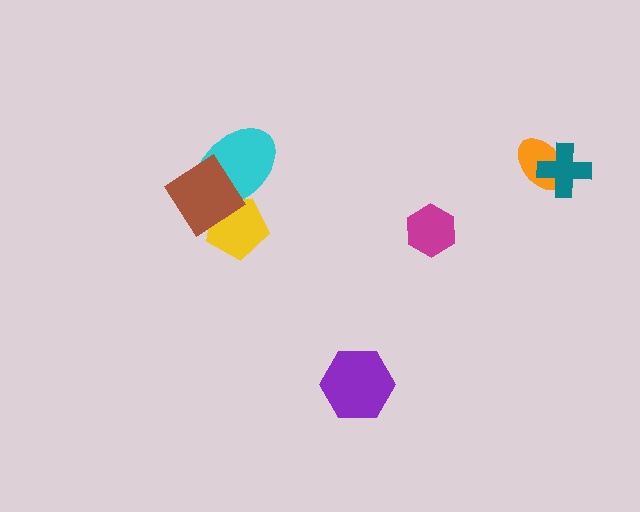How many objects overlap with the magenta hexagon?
0 objects overlap with the magenta hexagon.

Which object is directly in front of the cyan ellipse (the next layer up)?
The yellow pentagon is directly in front of the cyan ellipse.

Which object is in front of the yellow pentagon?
The brown diamond is in front of the yellow pentagon.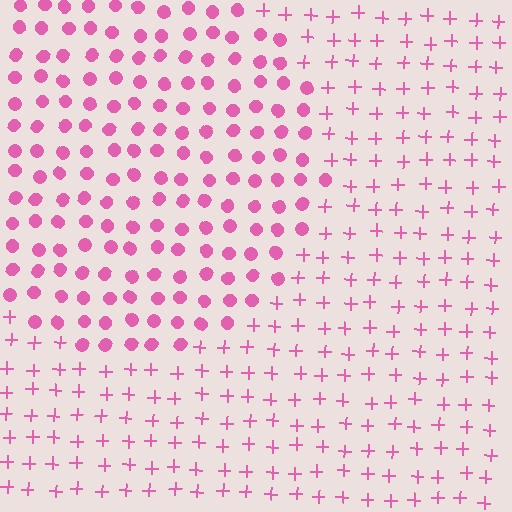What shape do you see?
I see a circle.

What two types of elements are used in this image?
The image uses circles inside the circle region and plus signs outside it.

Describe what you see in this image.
The image is filled with small pink elements arranged in a uniform grid. A circle-shaped region contains circles, while the surrounding area contains plus signs. The boundary is defined purely by the change in element shape.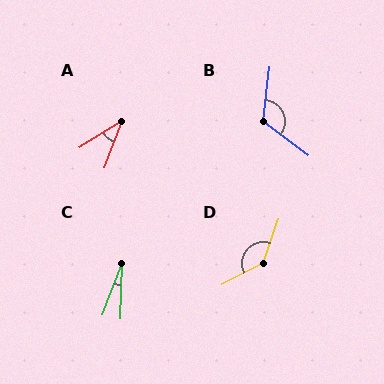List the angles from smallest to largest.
C (19°), A (38°), B (120°), D (136°).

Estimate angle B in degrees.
Approximately 120 degrees.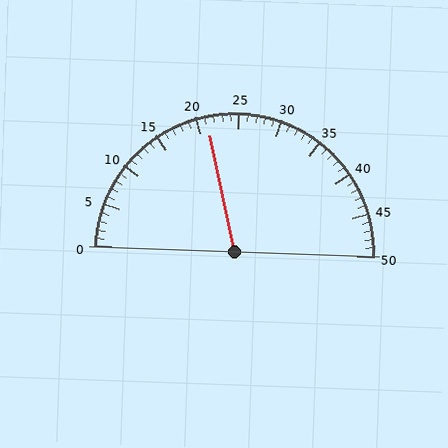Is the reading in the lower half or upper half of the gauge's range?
The reading is in the lower half of the range (0 to 50).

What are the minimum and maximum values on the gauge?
The gauge ranges from 0 to 50.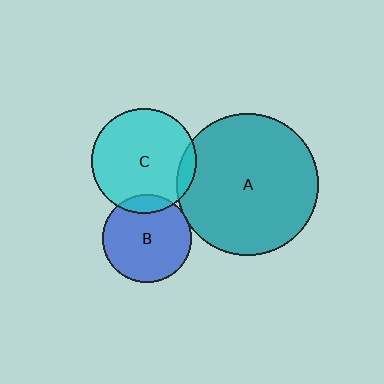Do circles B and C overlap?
Yes.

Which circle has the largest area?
Circle A (teal).